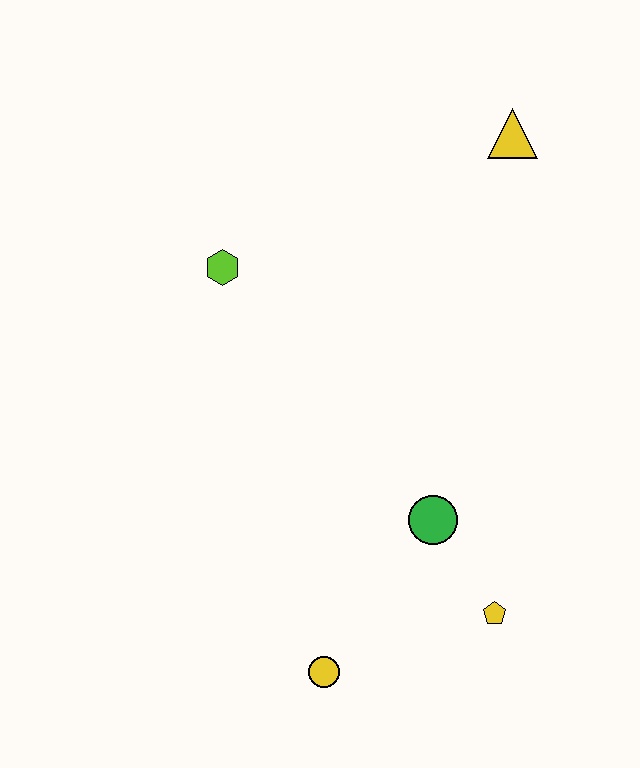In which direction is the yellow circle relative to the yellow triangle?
The yellow circle is below the yellow triangle.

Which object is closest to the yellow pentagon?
The green circle is closest to the yellow pentagon.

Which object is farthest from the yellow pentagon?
The yellow triangle is farthest from the yellow pentagon.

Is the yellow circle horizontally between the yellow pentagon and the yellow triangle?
No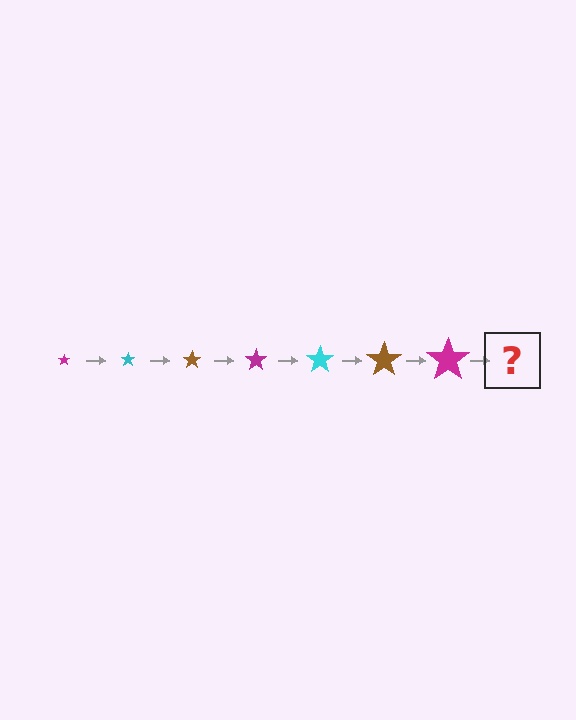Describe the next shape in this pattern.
It should be a cyan star, larger than the previous one.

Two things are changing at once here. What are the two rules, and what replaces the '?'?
The two rules are that the star grows larger each step and the color cycles through magenta, cyan, and brown. The '?' should be a cyan star, larger than the previous one.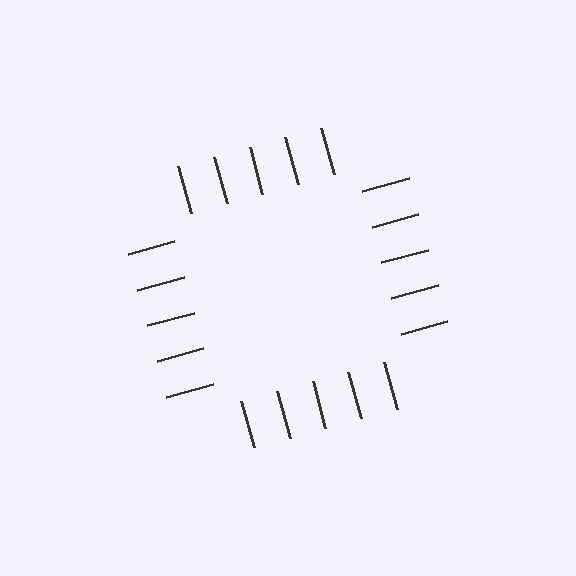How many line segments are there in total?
20 — 5 along each of the 4 edges.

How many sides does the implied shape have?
4 sides — the line-ends trace a square.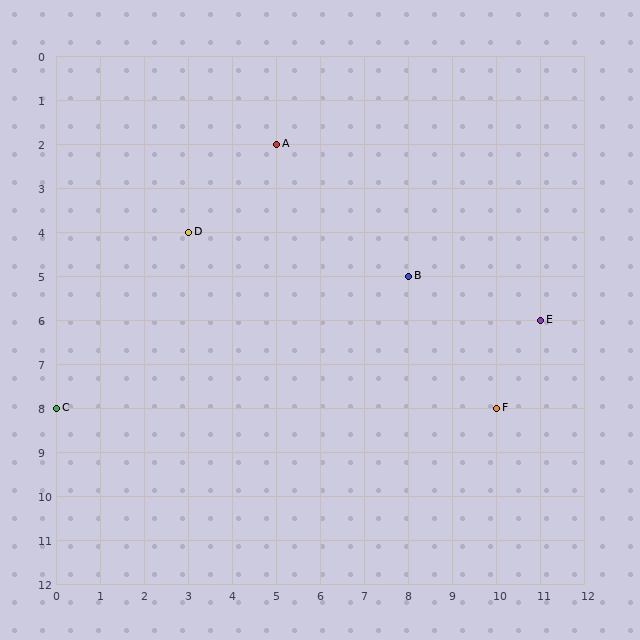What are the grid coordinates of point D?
Point D is at grid coordinates (3, 4).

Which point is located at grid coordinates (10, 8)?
Point F is at (10, 8).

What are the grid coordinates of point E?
Point E is at grid coordinates (11, 6).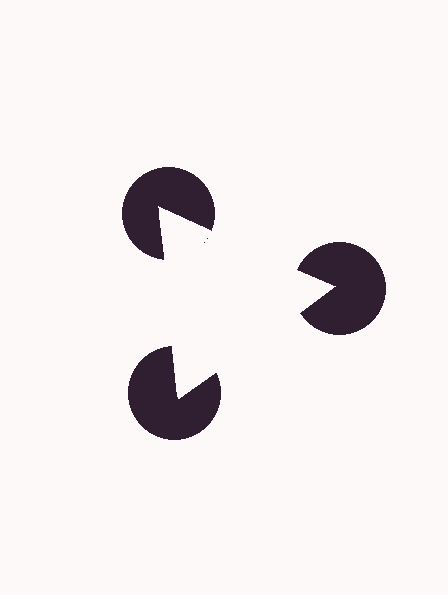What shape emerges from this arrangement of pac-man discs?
An illusory triangle — its edges are inferred from the aligned wedge cuts in the pac-man discs, not physically drawn.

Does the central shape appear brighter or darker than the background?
It typically appears slightly brighter than the background, even though no actual brightness change is drawn.